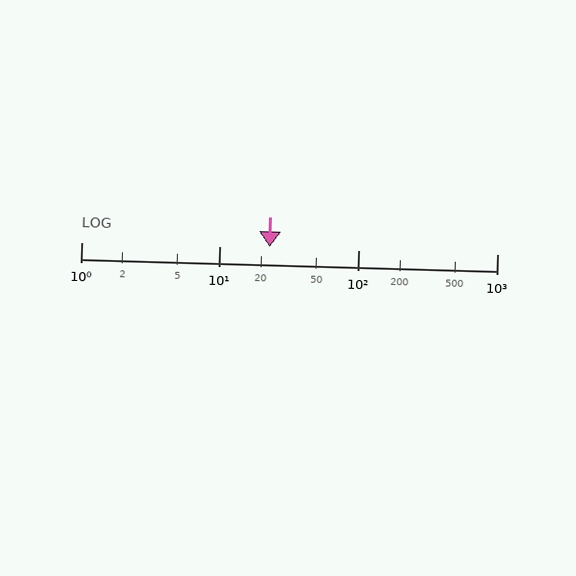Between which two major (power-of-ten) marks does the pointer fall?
The pointer is between 10 and 100.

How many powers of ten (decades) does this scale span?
The scale spans 3 decades, from 1 to 1000.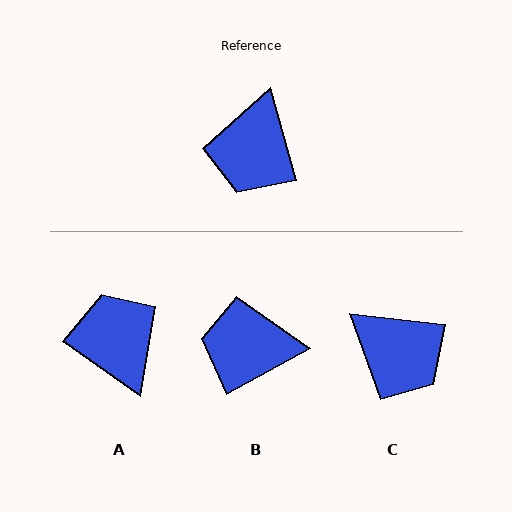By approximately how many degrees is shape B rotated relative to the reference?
Approximately 77 degrees clockwise.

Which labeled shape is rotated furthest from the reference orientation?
A, about 141 degrees away.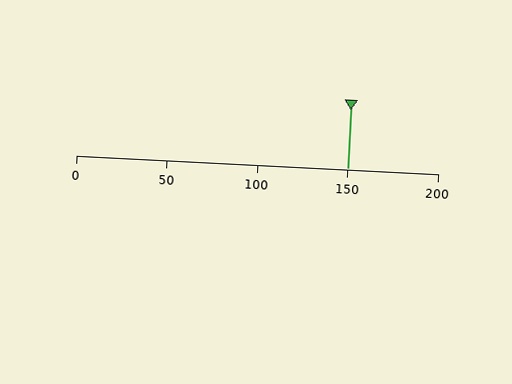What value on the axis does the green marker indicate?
The marker indicates approximately 150.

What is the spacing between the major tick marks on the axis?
The major ticks are spaced 50 apart.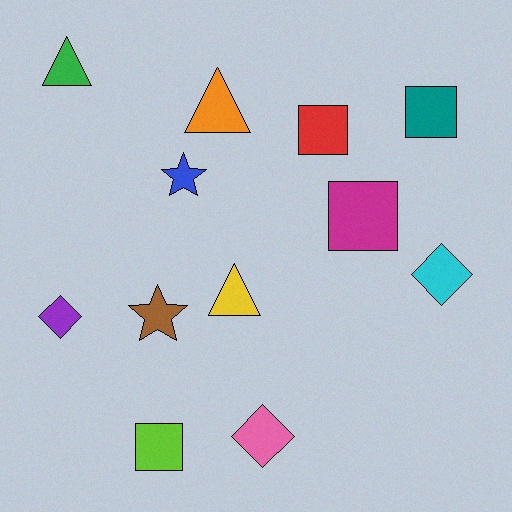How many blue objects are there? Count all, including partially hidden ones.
There is 1 blue object.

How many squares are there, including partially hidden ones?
There are 4 squares.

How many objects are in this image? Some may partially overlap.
There are 12 objects.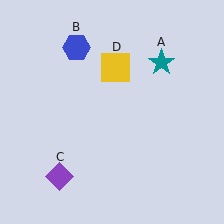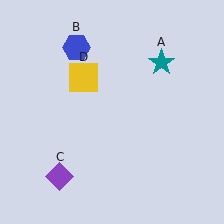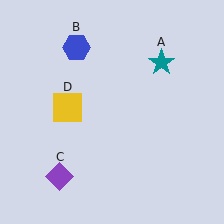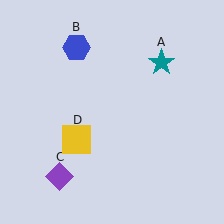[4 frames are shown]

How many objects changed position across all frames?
1 object changed position: yellow square (object D).